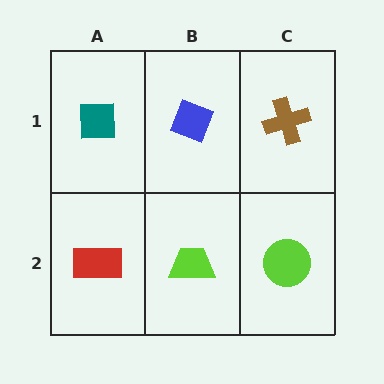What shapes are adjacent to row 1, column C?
A lime circle (row 2, column C), a blue diamond (row 1, column B).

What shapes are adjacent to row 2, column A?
A teal square (row 1, column A), a lime trapezoid (row 2, column B).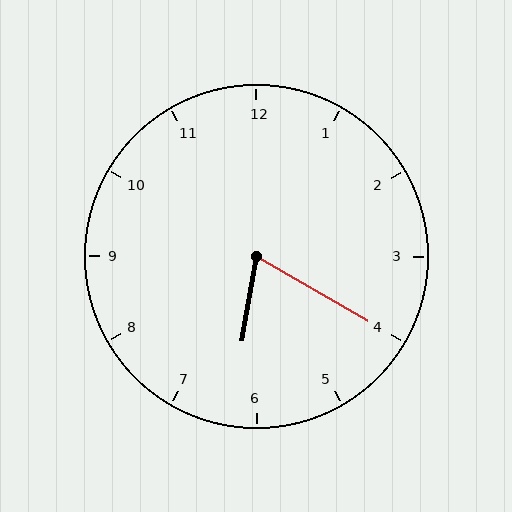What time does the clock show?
6:20.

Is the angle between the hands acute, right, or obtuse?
It is acute.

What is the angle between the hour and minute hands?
Approximately 70 degrees.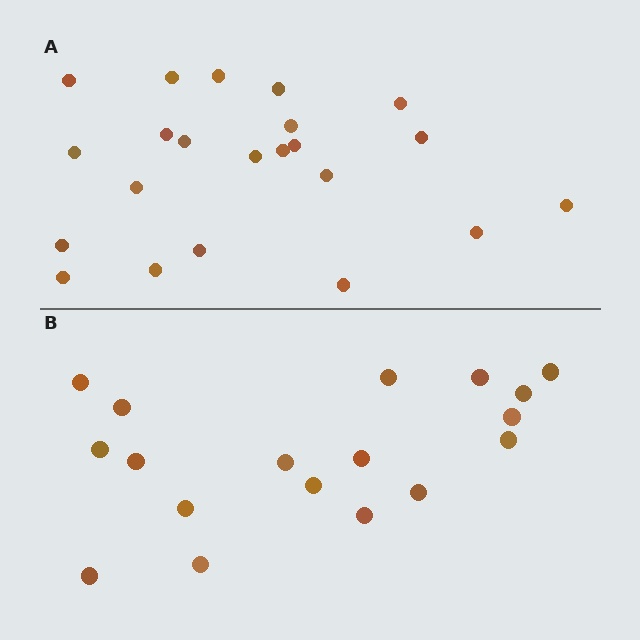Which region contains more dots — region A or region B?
Region A (the top region) has more dots.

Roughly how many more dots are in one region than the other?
Region A has about 4 more dots than region B.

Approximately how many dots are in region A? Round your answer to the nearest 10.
About 20 dots. (The exact count is 22, which rounds to 20.)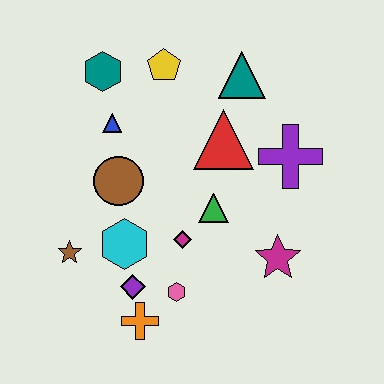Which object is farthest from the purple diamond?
The teal triangle is farthest from the purple diamond.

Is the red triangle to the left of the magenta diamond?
No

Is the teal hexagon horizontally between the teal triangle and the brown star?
Yes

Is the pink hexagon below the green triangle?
Yes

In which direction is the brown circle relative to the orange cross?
The brown circle is above the orange cross.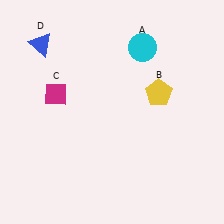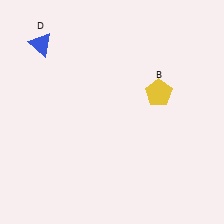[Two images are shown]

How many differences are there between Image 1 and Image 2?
There are 2 differences between the two images.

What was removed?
The cyan circle (A), the magenta diamond (C) were removed in Image 2.